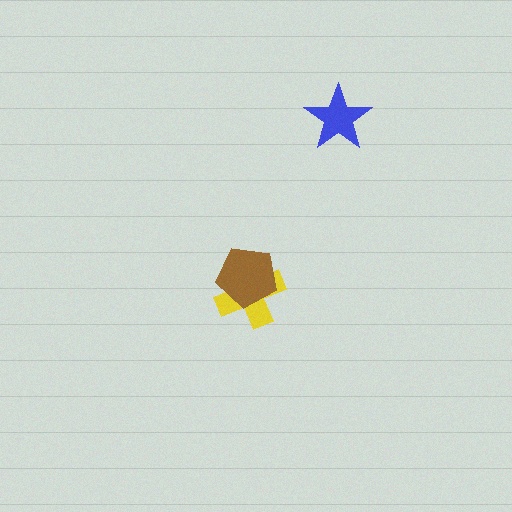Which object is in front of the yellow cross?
The brown pentagon is in front of the yellow cross.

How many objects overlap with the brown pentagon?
1 object overlaps with the brown pentagon.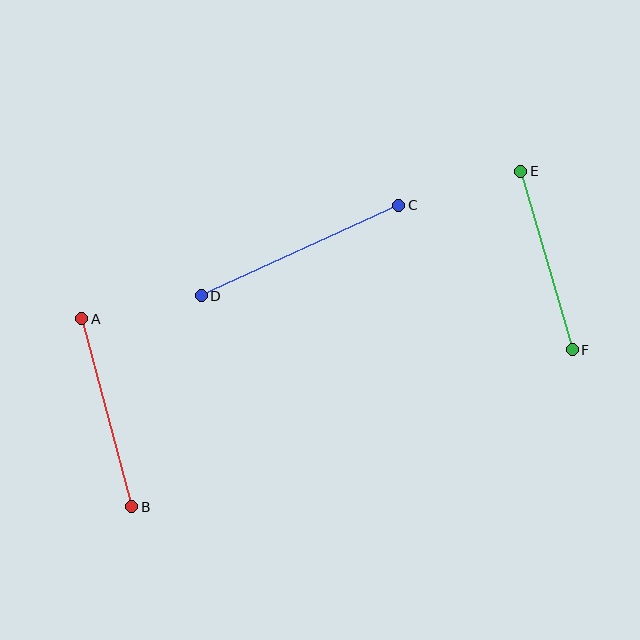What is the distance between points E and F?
The distance is approximately 186 pixels.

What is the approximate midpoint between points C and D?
The midpoint is at approximately (300, 250) pixels.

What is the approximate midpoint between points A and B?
The midpoint is at approximately (107, 413) pixels.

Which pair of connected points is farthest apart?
Points C and D are farthest apart.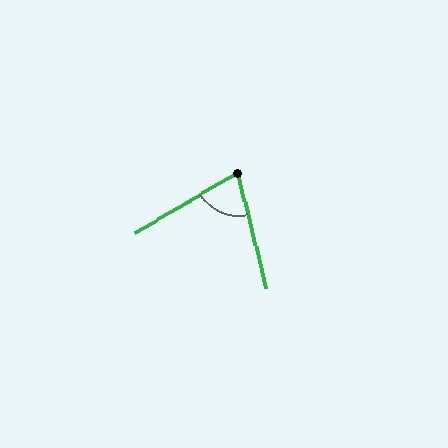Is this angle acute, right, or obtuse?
It is acute.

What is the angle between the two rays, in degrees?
Approximately 74 degrees.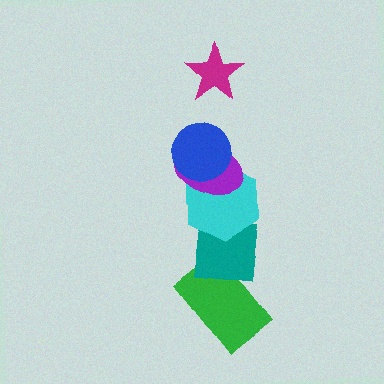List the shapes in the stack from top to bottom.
From top to bottom: the magenta star, the blue circle, the purple ellipse, the cyan hexagon, the teal square, the green rectangle.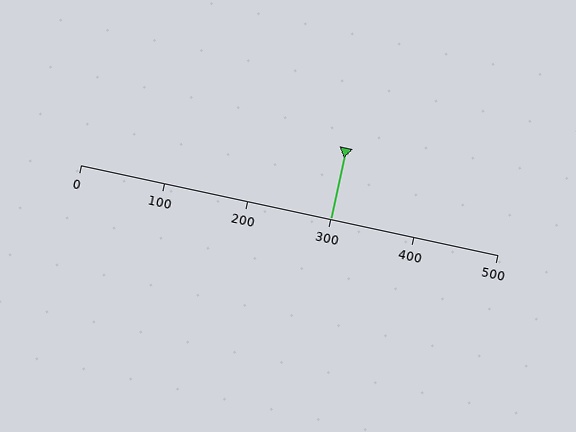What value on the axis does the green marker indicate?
The marker indicates approximately 300.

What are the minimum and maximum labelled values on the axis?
The axis runs from 0 to 500.